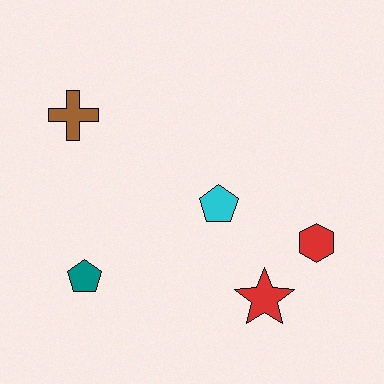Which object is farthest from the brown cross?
The red hexagon is farthest from the brown cross.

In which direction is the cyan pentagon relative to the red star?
The cyan pentagon is above the red star.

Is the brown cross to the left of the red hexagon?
Yes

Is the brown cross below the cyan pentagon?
No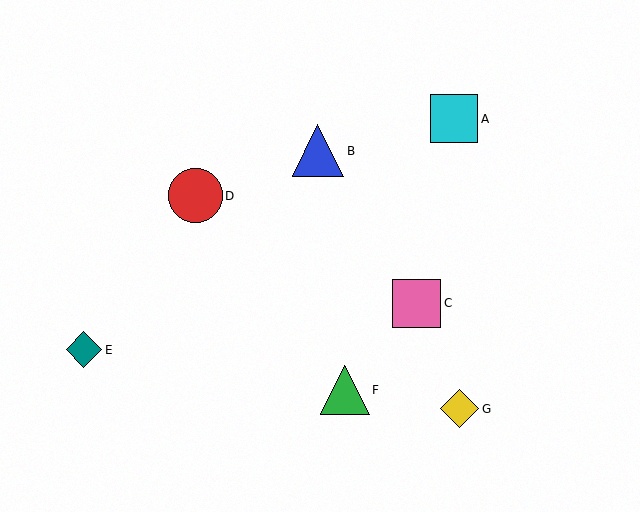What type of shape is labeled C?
Shape C is a pink square.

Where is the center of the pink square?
The center of the pink square is at (416, 303).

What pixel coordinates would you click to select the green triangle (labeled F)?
Click at (345, 390) to select the green triangle F.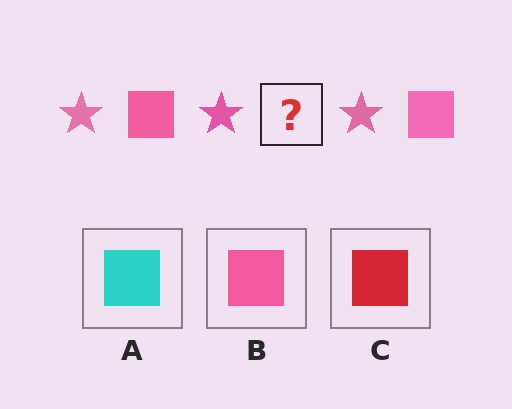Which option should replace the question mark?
Option B.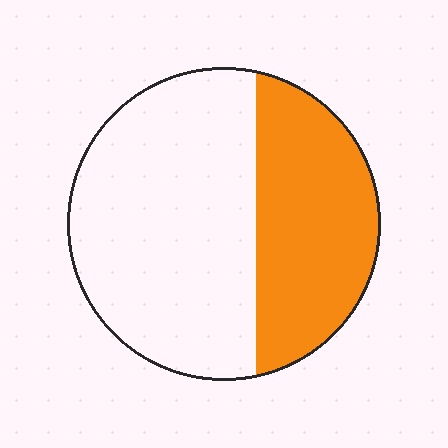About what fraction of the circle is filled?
About three eighths (3/8).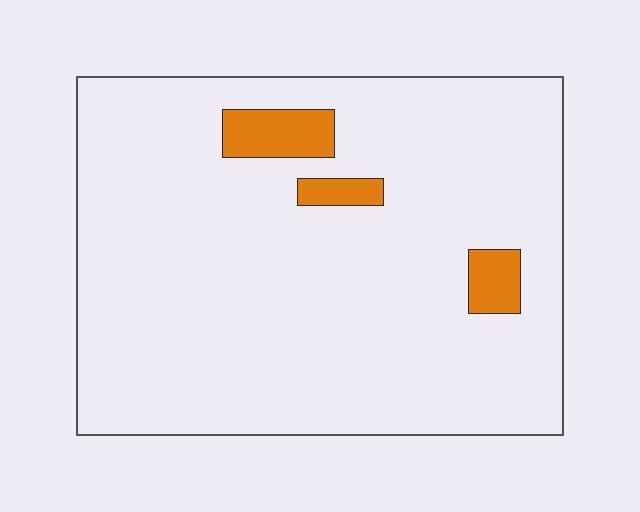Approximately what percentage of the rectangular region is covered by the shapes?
Approximately 5%.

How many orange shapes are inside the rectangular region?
3.